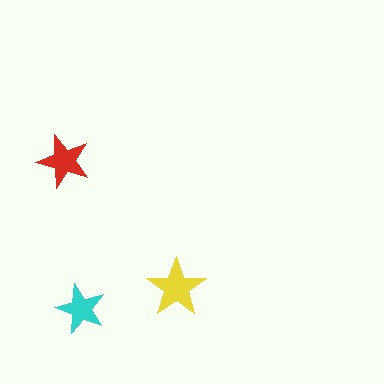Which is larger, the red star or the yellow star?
The yellow one.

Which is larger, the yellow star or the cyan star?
The yellow one.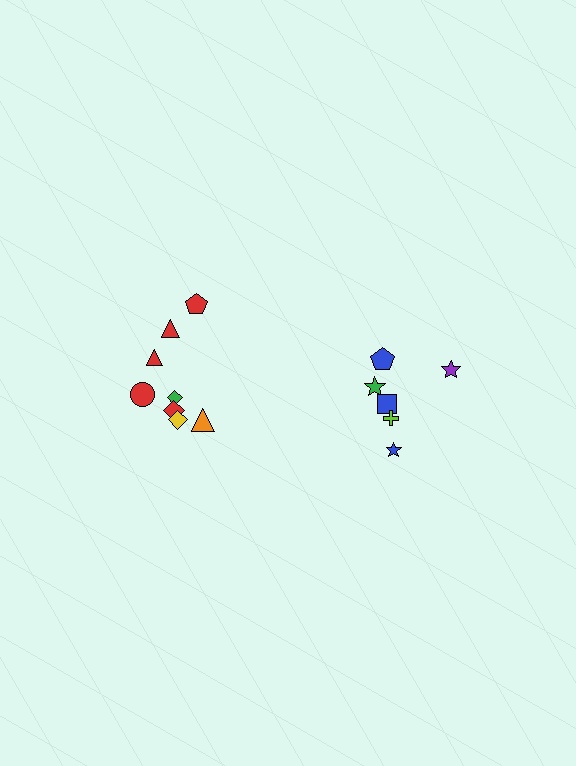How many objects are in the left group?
There are 8 objects.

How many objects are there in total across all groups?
There are 14 objects.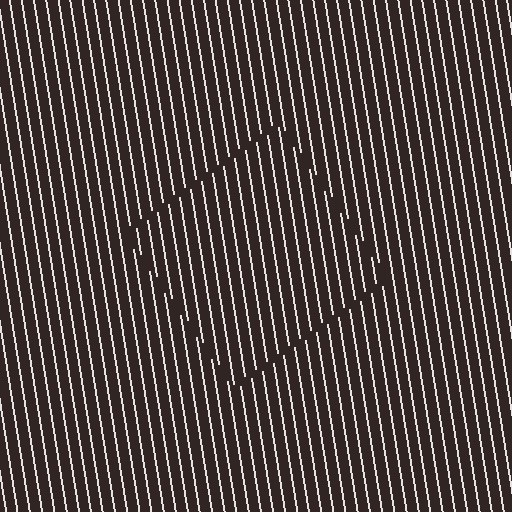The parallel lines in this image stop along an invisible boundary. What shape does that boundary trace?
An illusory square. The interior of the shape contains the same grating, shifted by half a period — the contour is defined by the phase discontinuity where line-ends from the inner and outer gratings abut.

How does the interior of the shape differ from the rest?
The interior of the shape contains the same grating, shifted by half a period — the contour is defined by the phase discontinuity where line-ends from the inner and outer gratings abut.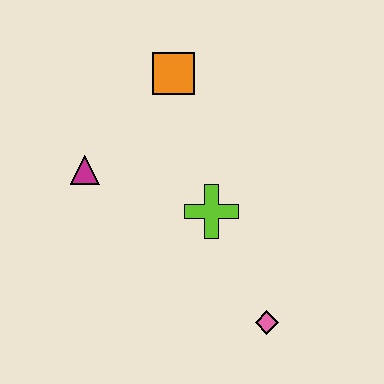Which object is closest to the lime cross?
The pink diamond is closest to the lime cross.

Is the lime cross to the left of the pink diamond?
Yes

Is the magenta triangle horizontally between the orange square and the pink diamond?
No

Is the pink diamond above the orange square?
No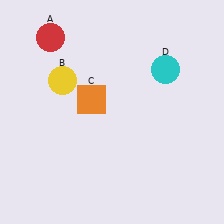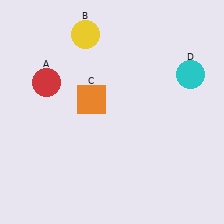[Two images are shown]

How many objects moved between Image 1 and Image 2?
3 objects moved between the two images.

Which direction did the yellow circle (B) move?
The yellow circle (B) moved up.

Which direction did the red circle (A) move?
The red circle (A) moved down.